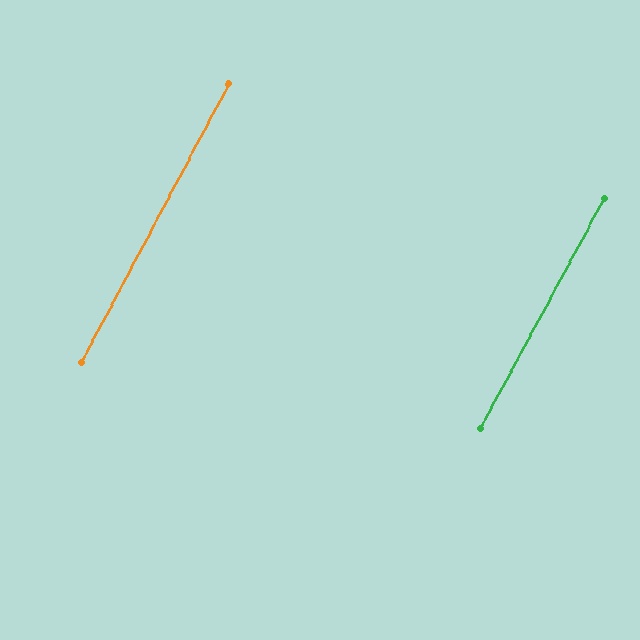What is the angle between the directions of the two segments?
Approximately 0 degrees.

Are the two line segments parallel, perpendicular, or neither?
Parallel — their directions differ by only 0.3°.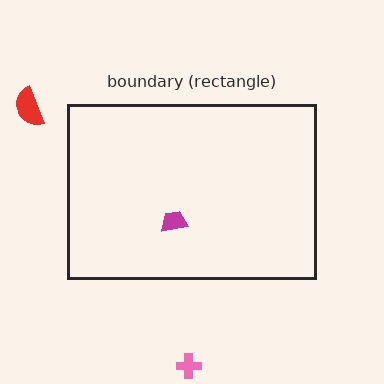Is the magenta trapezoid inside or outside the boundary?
Inside.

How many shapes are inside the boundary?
1 inside, 2 outside.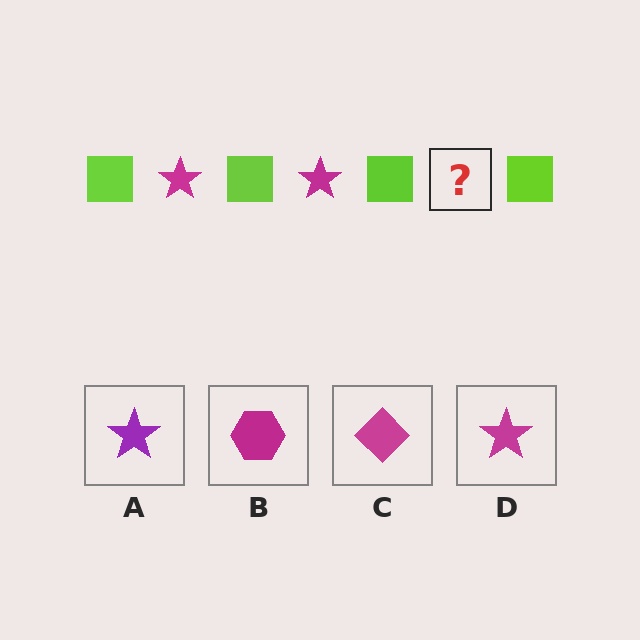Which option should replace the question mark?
Option D.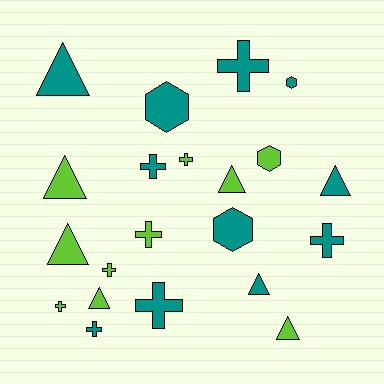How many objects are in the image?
There are 21 objects.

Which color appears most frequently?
Teal, with 11 objects.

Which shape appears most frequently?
Cross, with 9 objects.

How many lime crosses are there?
There are 4 lime crosses.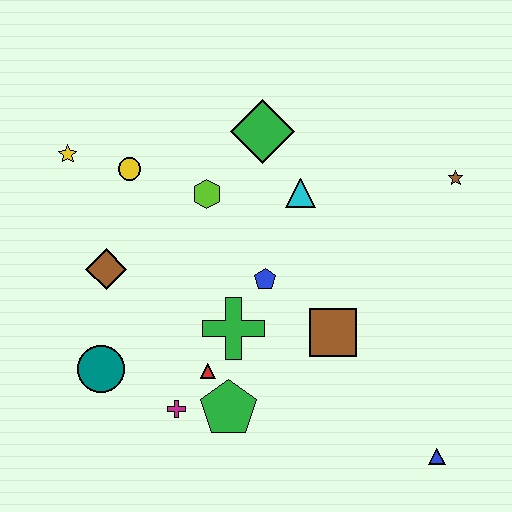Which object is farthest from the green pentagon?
The brown star is farthest from the green pentagon.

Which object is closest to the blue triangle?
The brown square is closest to the blue triangle.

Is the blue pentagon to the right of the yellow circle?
Yes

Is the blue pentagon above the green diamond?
No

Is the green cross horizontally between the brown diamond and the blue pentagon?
Yes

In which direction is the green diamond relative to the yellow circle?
The green diamond is to the right of the yellow circle.